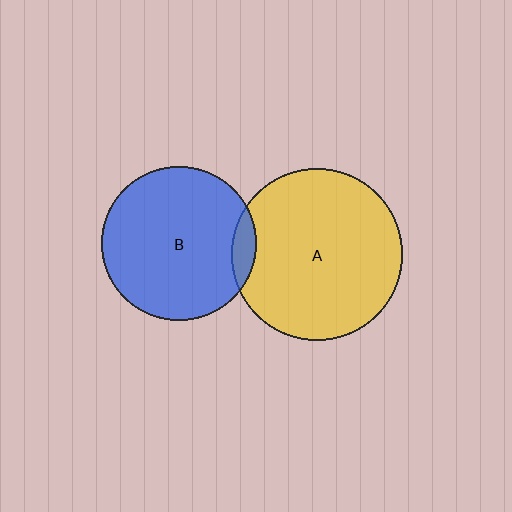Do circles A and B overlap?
Yes.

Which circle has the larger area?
Circle A (yellow).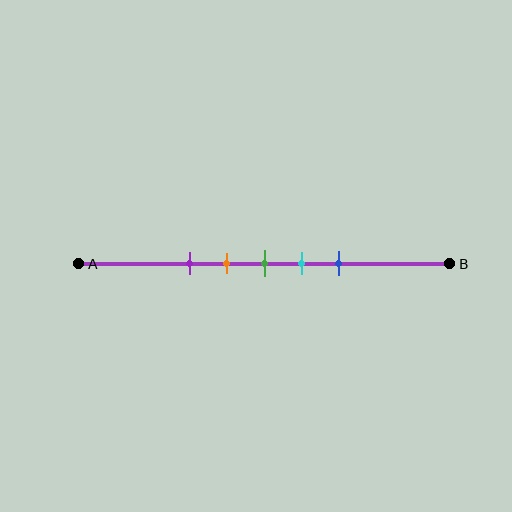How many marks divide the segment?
There are 5 marks dividing the segment.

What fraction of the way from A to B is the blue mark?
The blue mark is approximately 70% (0.7) of the way from A to B.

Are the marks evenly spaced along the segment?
Yes, the marks are approximately evenly spaced.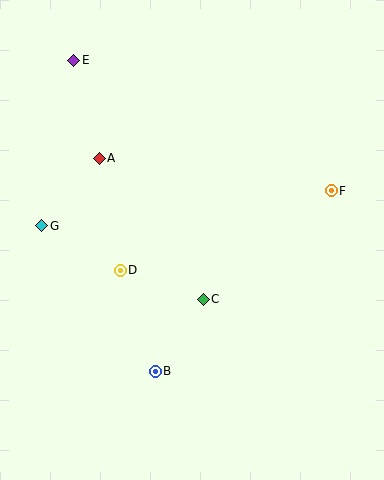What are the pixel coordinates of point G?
Point G is at (42, 226).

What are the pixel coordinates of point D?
Point D is at (120, 270).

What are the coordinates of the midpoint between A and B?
The midpoint between A and B is at (127, 265).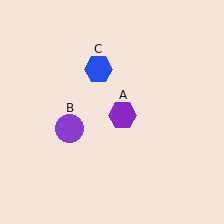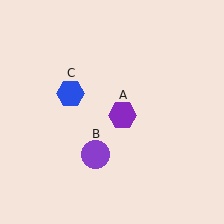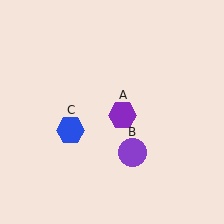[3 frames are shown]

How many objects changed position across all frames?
2 objects changed position: purple circle (object B), blue hexagon (object C).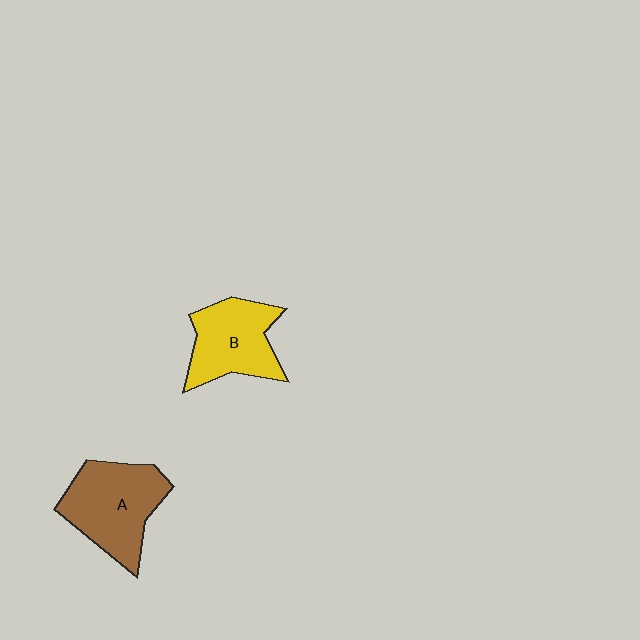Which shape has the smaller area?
Shape B (yellow).